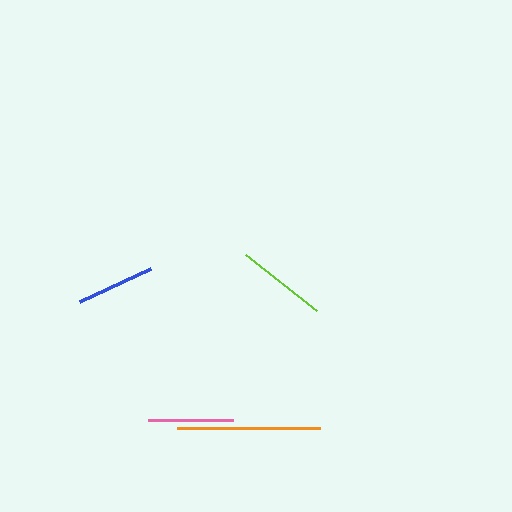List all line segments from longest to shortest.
From longest to shortest: orange, lime, pink, blue.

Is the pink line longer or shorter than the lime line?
The lime line is longer than the pink line.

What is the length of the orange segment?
The orange segment is approximately 143 pixels long.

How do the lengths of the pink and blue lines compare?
The pink and blue lines are approximately the same length.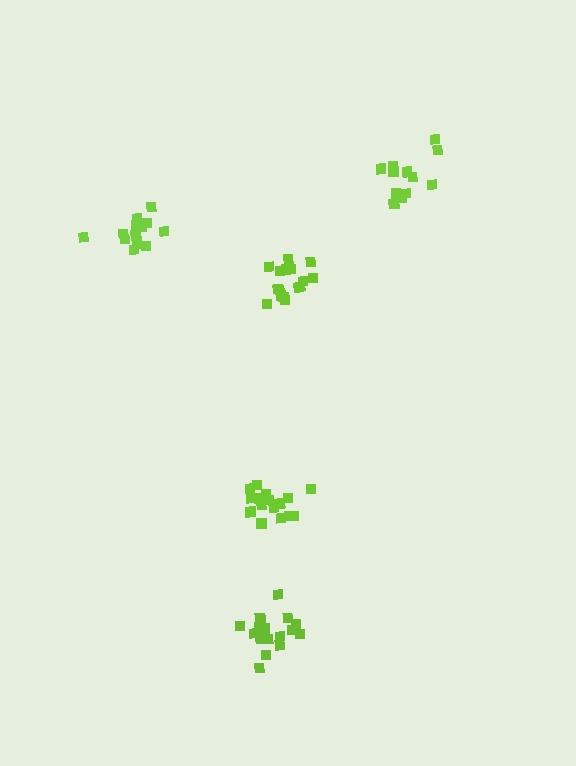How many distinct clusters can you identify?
There are 5 distinct clusters.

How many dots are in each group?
Group 1: 16 dots, Group 2: 17 dots, Group 3: 17 dots, Group 4: 12 dots, Group 5: 13 dots (75 total).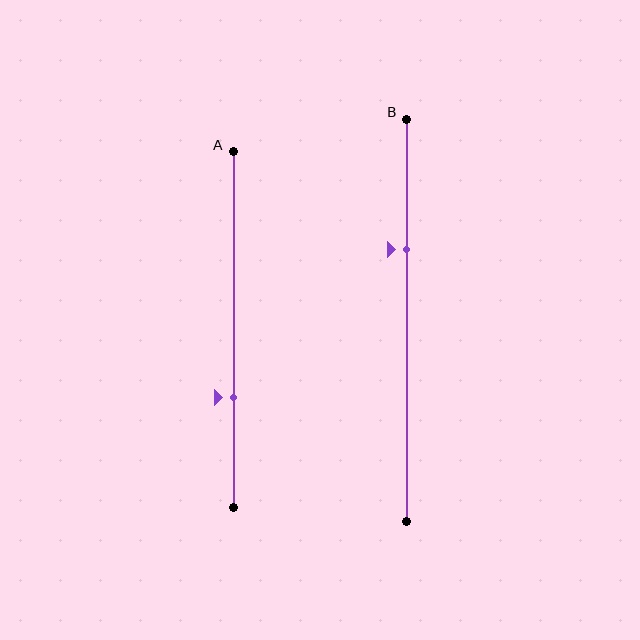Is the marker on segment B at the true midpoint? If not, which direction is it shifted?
No, the marker on segment B is shifted upward by about 17% of the segment length.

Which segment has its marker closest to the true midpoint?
Segment B has its marker closest to the true midpoint.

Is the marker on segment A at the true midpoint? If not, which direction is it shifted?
No, the marker on segment A is shifted downward by about 19% of the segment length.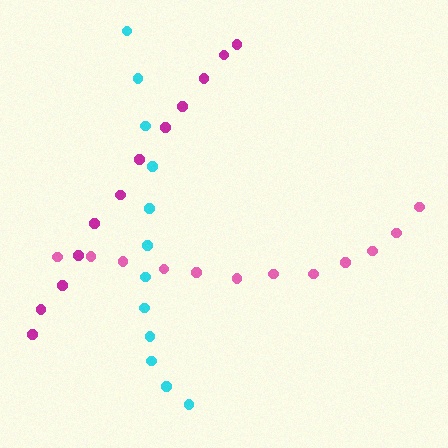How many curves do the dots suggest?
There are 3 distinct paths.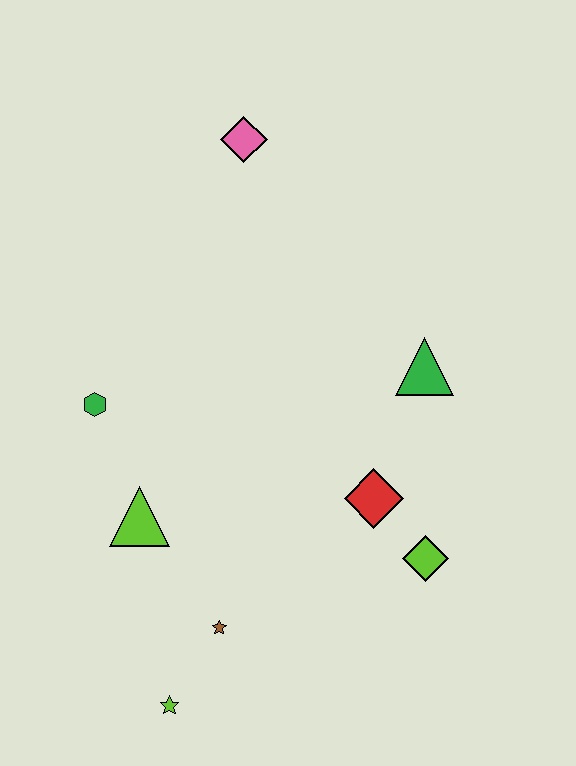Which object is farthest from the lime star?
The pink diamond is farthest from the lime star.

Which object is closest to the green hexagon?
The lime triangle is closest to the green hexagon.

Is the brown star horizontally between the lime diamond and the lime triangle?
Yes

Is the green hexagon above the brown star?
Yes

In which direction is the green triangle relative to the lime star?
The green triangle is above the lime star.